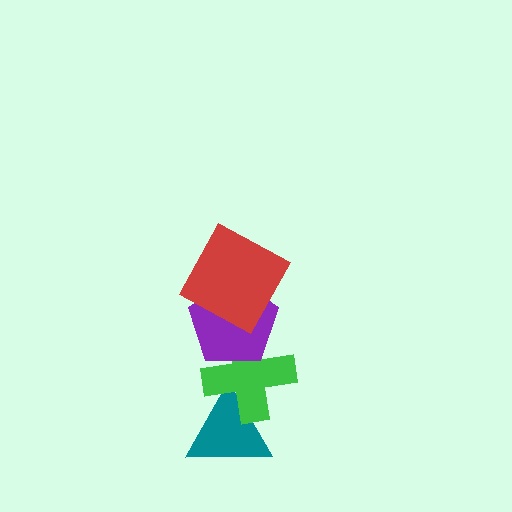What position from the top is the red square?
The red square is 1st from the top.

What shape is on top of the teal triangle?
The green cross is on top of the teal triangle.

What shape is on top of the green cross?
The purple pentagon is on top of the green cross.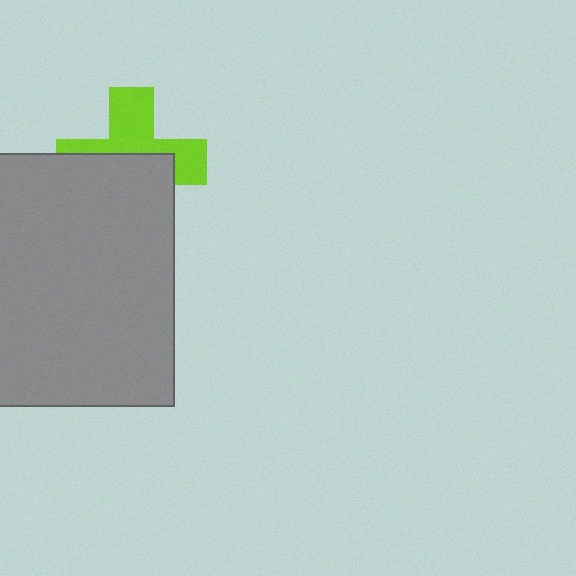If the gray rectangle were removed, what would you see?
You would see the complete lime cross.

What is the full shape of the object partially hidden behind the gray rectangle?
The partially hidden object is a lime cross.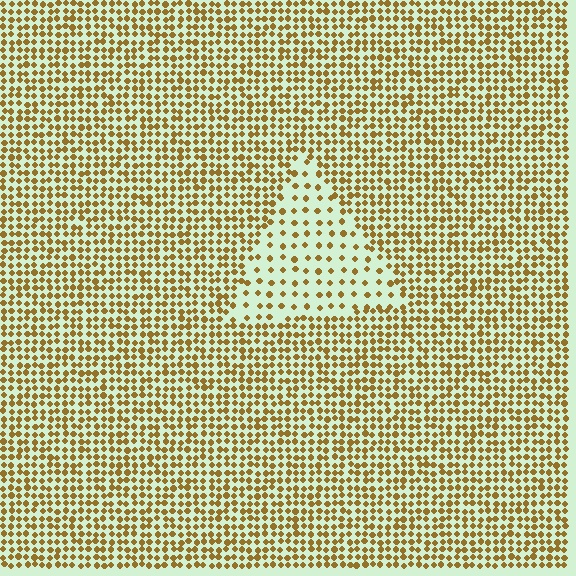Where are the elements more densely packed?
The elements are more densely packed outside the triangle boundary.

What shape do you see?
I see a triangle.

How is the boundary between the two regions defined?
The boundary is defined by a change in element density (approximately 2.4x ratio). All elements are the same color, size, and shape.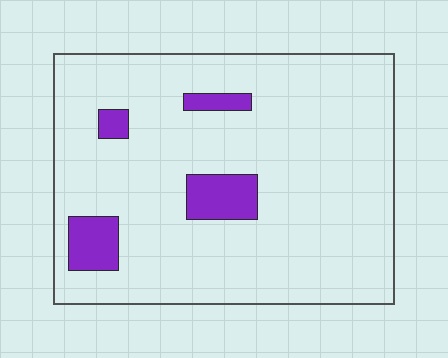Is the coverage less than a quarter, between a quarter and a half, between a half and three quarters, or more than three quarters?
Less than a quarter.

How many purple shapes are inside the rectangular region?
4.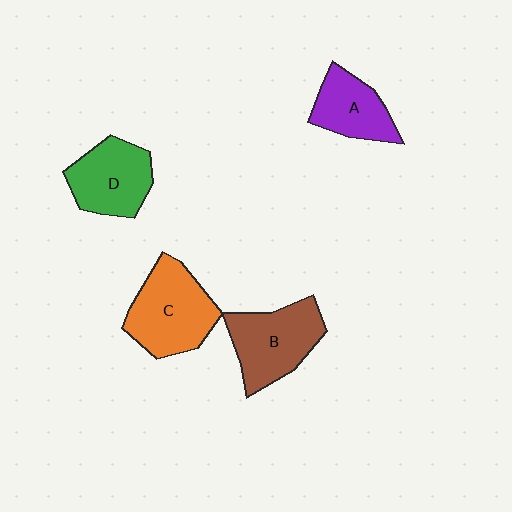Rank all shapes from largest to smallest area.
From largest to smallest: C (orange), B (brown), D (green), A (purple).